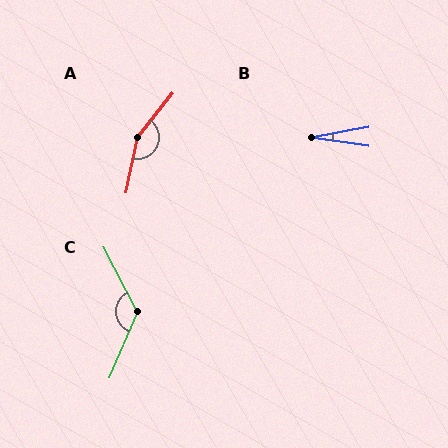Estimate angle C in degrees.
Approximately 129 degrees.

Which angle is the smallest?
B, at approximately 19 degrees.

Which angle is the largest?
A, at approximately 153 degrees.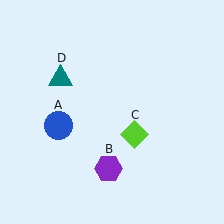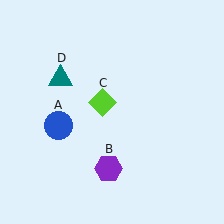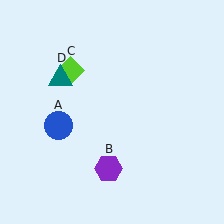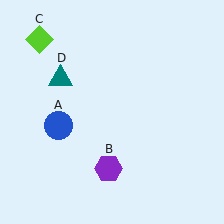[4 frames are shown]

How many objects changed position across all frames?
1 object changed position: lime diamond (object C).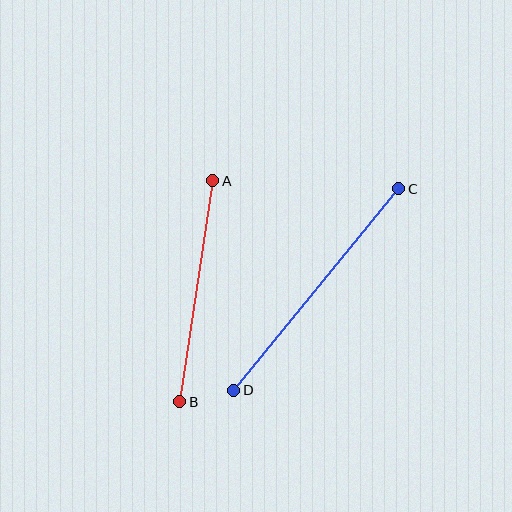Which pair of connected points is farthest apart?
Points C and D are farthest apart.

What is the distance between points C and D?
The distance is approximately 260 pixels.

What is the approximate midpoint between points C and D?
The midpoint is at approximately (316, 289) pixels.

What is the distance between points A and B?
The distance is approximately 223 pixels.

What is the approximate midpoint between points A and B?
The midpoint is at approximately (196, 291) pixels.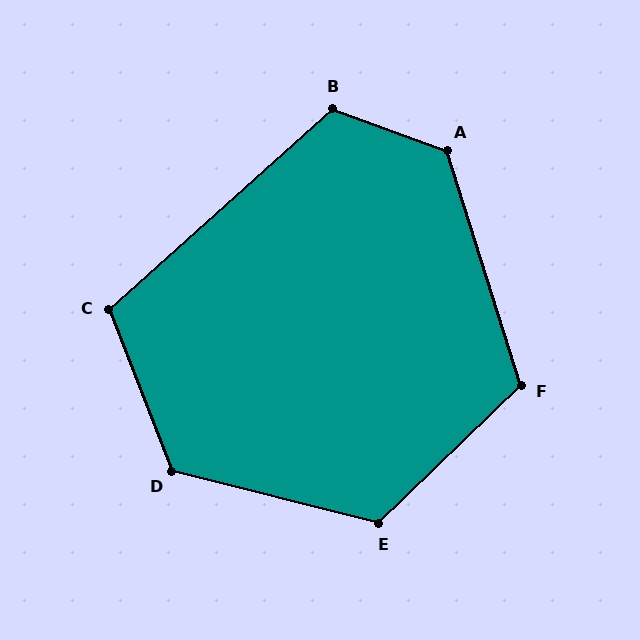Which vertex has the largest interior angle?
A, at approximately 128 degrees.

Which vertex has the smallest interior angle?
C, at approximately 111 degrees.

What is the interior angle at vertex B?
Approximately 118 degrees (obtuse).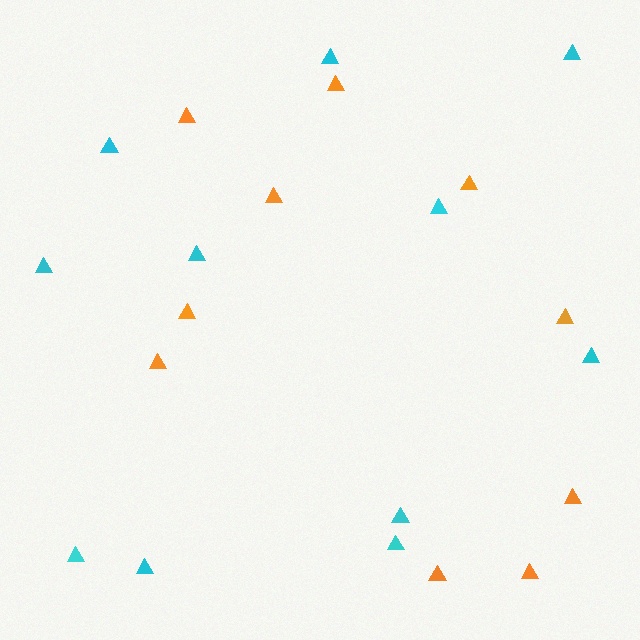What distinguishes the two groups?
There are 2 groups: one group of orange triangles (10) and one group of cyan triangles (11).